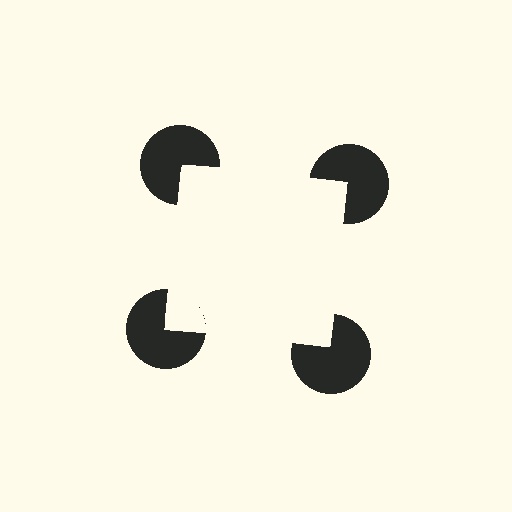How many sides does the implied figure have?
4 sides.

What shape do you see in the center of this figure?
An illusory square — its edges are inferred from the aligned wedge cuts in the pac-man discs, not physically drawn.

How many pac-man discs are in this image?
There are 4 — one at each vertex of the illusory square.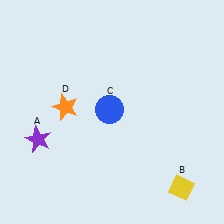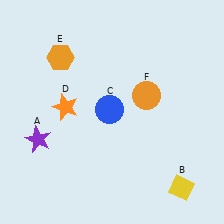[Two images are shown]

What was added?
An orange hexagon (E), an orange circle (F) were added in Image 2.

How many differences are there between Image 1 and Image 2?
There are 2 differences between the two images.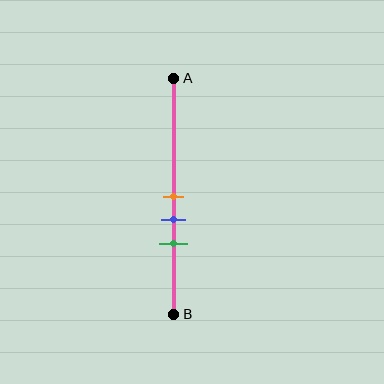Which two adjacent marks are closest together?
The orange and blue marks are the closest adjacent pair.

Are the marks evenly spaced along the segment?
Yes, the marks are approximately evenly spaced.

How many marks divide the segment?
There are 3 marks dividing the segment.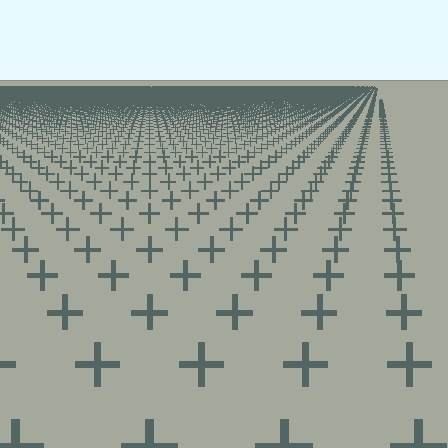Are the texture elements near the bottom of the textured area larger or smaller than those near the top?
Larger. Near the bottom, elements are closer to the viewer and appear at a bigger on-screen size.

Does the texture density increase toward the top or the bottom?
Density increases toward the top.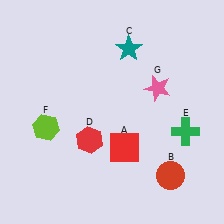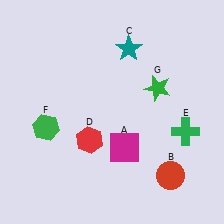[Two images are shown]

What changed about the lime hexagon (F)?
In Image 1, F is lime. In Image 2, it changed to green.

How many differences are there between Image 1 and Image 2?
There are 3 differences between the two images.